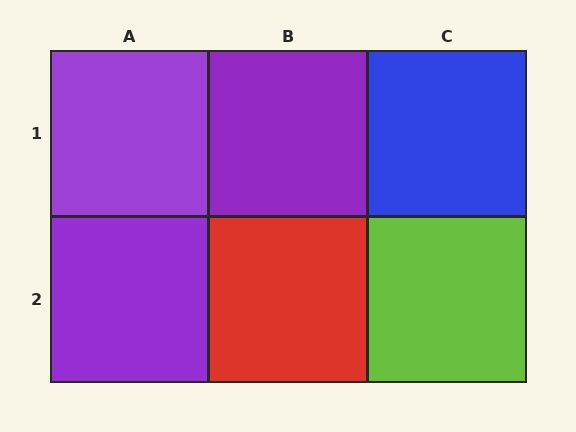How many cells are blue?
1 cell is blue.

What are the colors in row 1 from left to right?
Purple, purple, blue.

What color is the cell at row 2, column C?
Lime.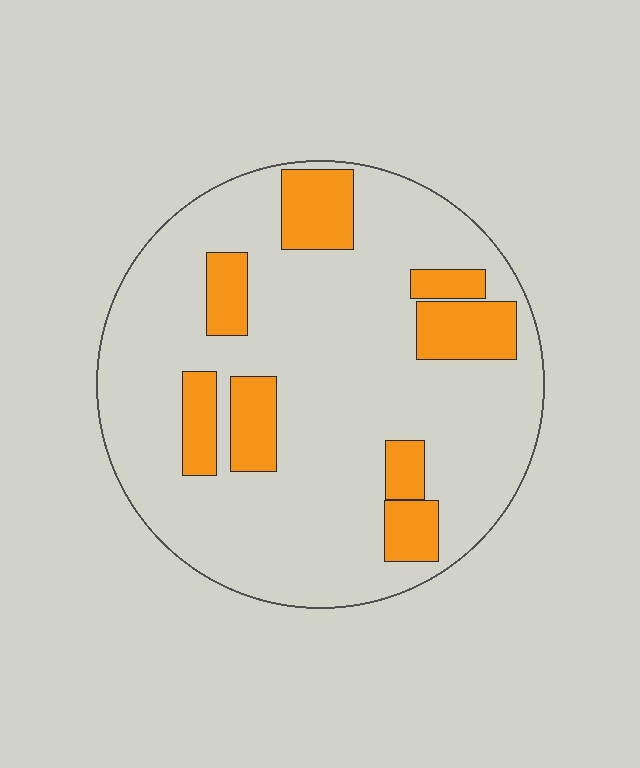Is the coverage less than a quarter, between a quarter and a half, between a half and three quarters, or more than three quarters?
Less than a quarter.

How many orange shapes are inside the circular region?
8.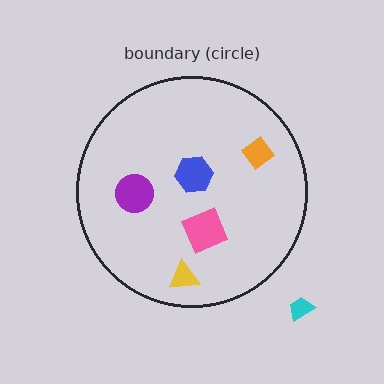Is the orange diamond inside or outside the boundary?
Inside.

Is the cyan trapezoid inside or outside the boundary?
Outside.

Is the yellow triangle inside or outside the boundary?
Inside.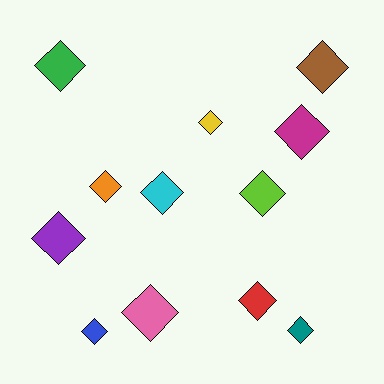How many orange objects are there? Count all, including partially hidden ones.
There is 1 orange object.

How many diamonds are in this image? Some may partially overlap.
There are 12 diamonds.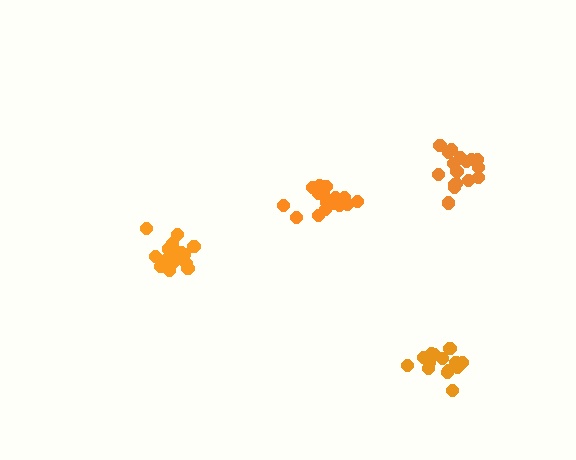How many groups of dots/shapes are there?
There are 4 groups.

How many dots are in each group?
Group 1: 17 dots, Group 2: 19 dots, Group 3: 18 dots, Group 4: 14 dots (68 total).